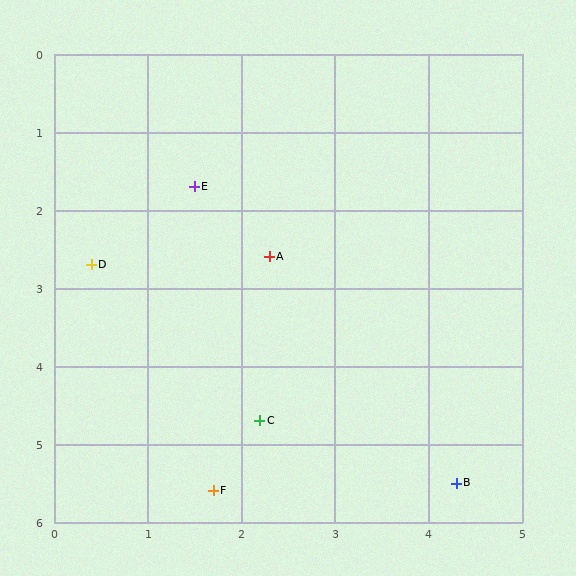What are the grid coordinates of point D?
Point D is at approximately (0.4, 2.7).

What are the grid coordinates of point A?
Point A is at approximately (2.3, 2.6).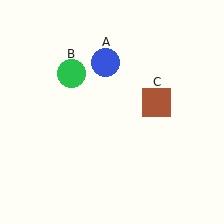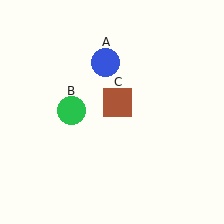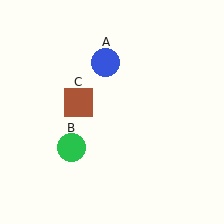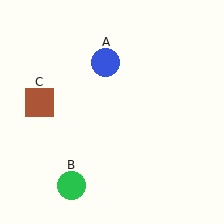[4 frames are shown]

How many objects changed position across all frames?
2 objects changed position: green circle (object B), brown square (object C).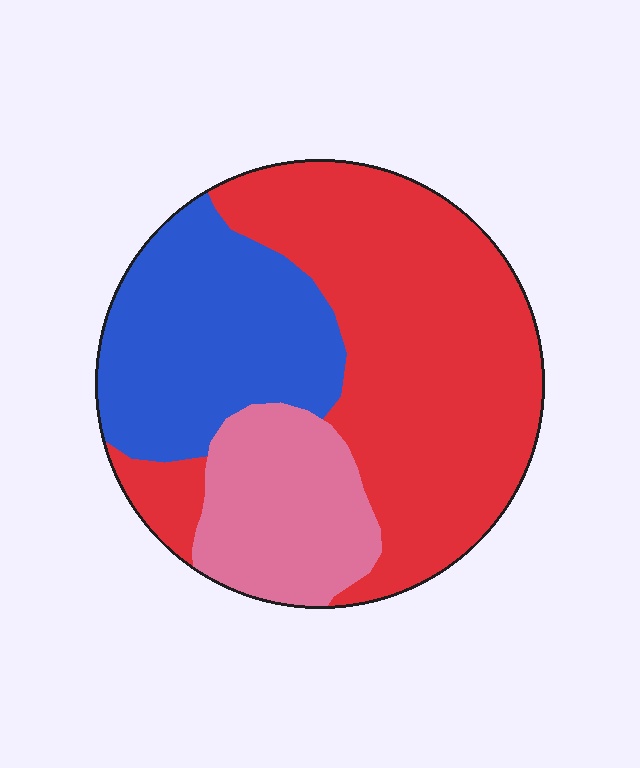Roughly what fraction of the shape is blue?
Blue takes up about one quarter (1/4) of the shape.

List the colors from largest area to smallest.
From largest to smallest: red, blue, pink.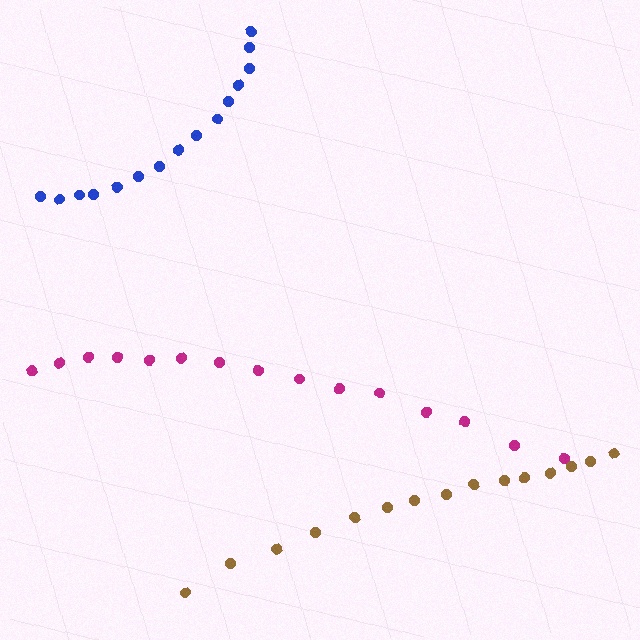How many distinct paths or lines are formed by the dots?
There are 3 distinct paths.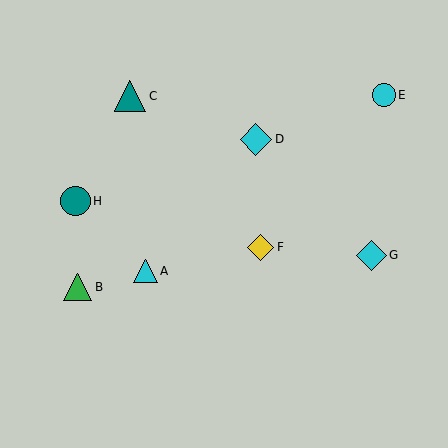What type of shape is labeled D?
Shape D is a cyan diamond.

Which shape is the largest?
The cyan diamond (labeled D) is the largest.